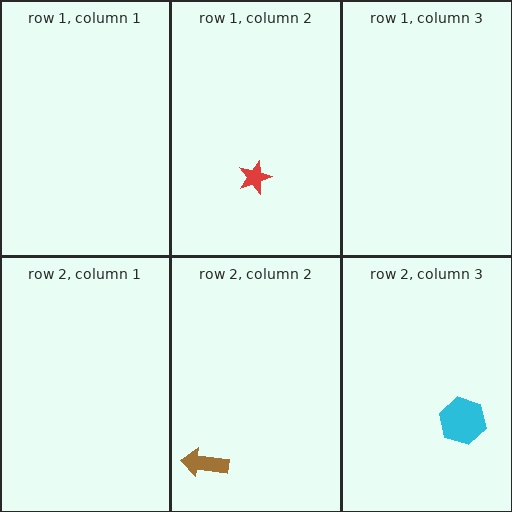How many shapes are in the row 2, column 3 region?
1.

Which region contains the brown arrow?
The row 2, column 2 region.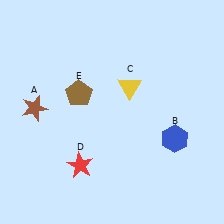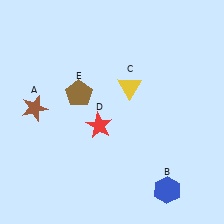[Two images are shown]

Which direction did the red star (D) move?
The red star (D) moved up.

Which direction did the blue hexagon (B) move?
The blue hexagon (B) moved down.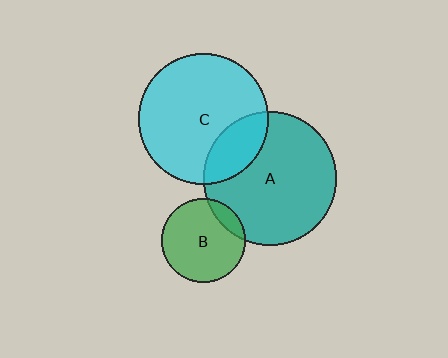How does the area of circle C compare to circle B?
Approximately 2.4 times.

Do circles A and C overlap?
Yes.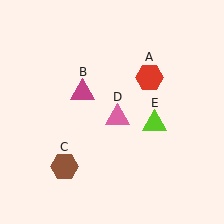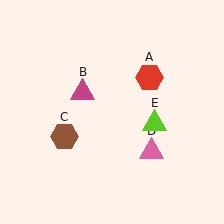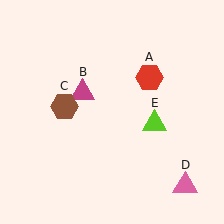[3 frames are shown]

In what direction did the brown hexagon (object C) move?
The brown hexagon (object C) moved up.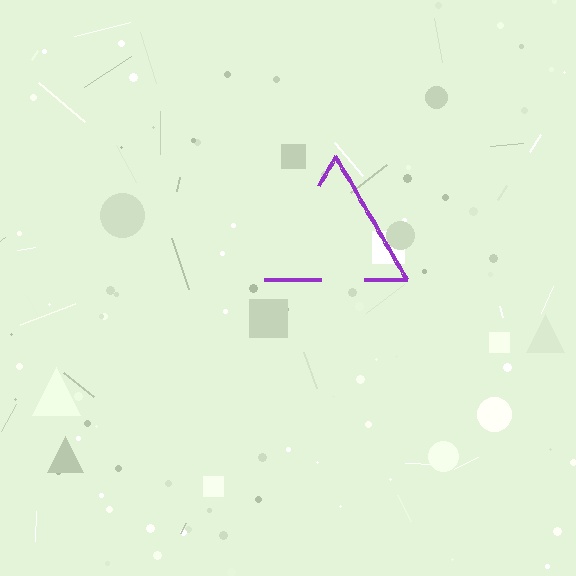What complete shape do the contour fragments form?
The contour fragments form a triangle.